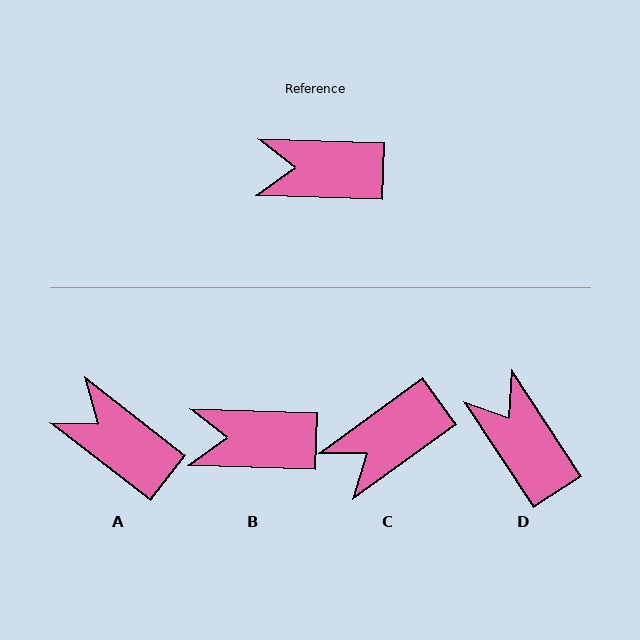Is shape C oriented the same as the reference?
No, it is off by about 38 degrees.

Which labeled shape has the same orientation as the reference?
B.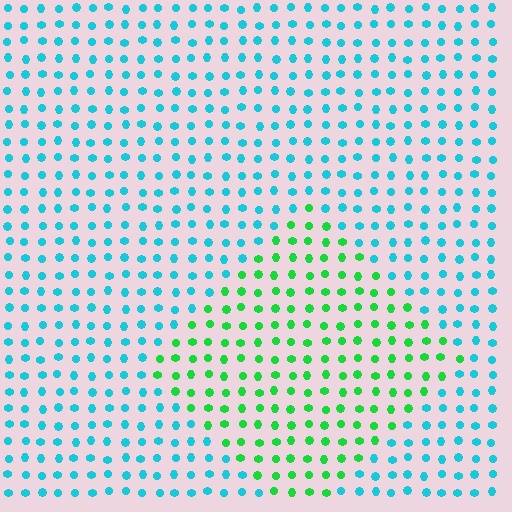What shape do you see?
I see a diamond.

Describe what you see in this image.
The image is filled with small cyan elements in a uniform arrangement. A diamond-shaped region is visible where the elements are tinted to a slightly different hue, forming a subtle color boundary.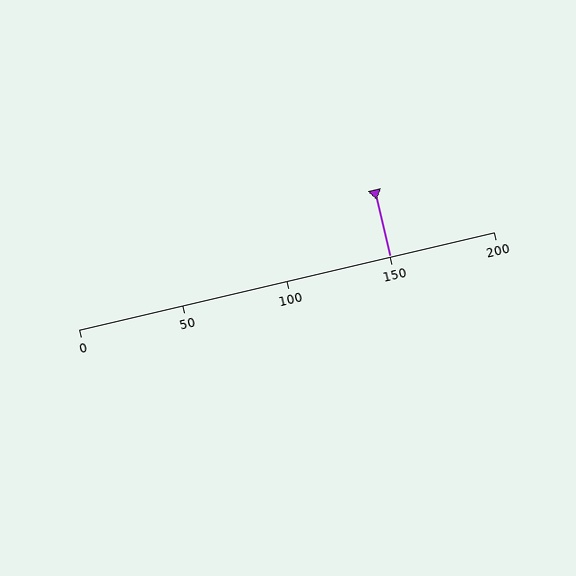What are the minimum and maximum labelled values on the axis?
The axis runs from 0 to 200.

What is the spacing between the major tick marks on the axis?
The major ticks are spaced 50 apart.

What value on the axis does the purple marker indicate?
The marker indicates approximately 150.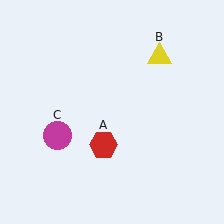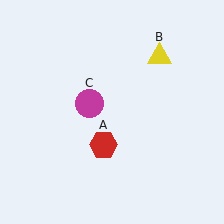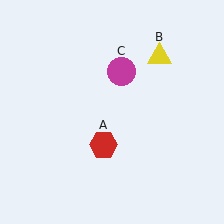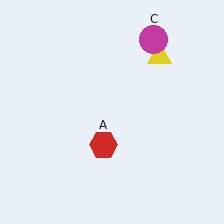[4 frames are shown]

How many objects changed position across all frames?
1 object changed position: magenta circle (object C).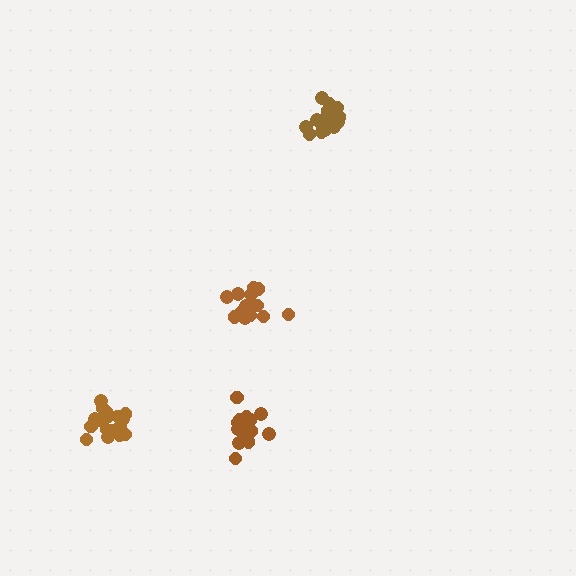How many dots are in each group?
Group 1: 18 dots, Group 2: 18 dots, Group 3: 16 dots, Group 4: 16 dots (68 total).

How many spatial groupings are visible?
There are 4 spatial groupings.